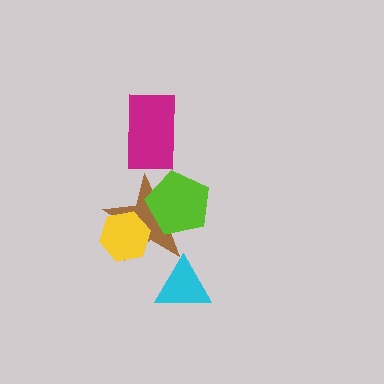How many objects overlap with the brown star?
2 objects overlap with the brown star.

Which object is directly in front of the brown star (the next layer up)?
The yellow hexagon is directly in front of the brown star.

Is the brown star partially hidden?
Yes, it is partially covered by another shape.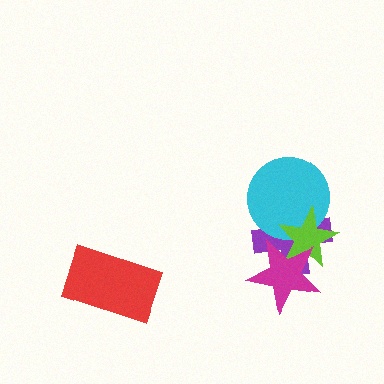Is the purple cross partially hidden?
Yes, it is partially covered by another shape.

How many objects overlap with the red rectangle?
0 objects overlap with the red rectangle.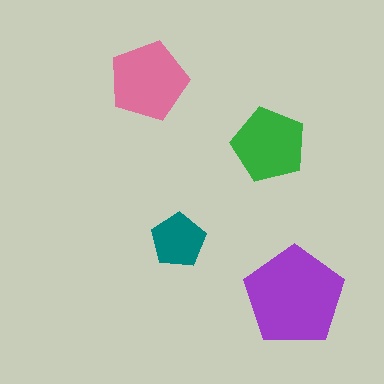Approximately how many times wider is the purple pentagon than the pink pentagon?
About 1.5 times wider.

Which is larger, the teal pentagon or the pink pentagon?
The pink one.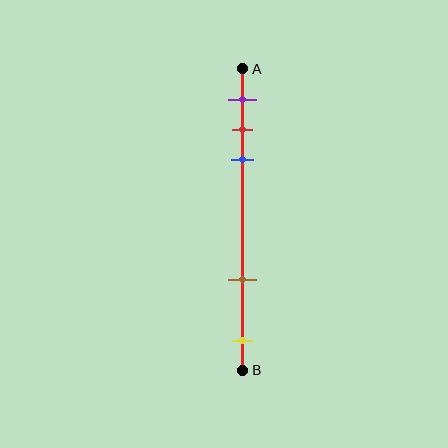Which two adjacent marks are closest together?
The red and blue marks are the closest adjacent pair.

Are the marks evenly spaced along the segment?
No, the marks are not evenly spaced.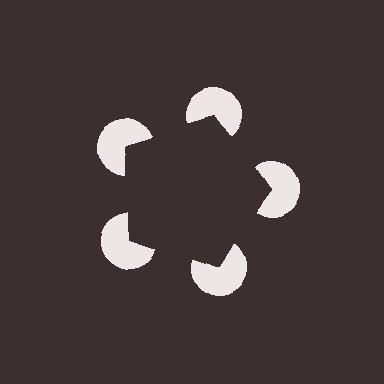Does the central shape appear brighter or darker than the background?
It typically appears slightly darker than the background, even though no actual brightness change is drawn.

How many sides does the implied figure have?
5 sides.